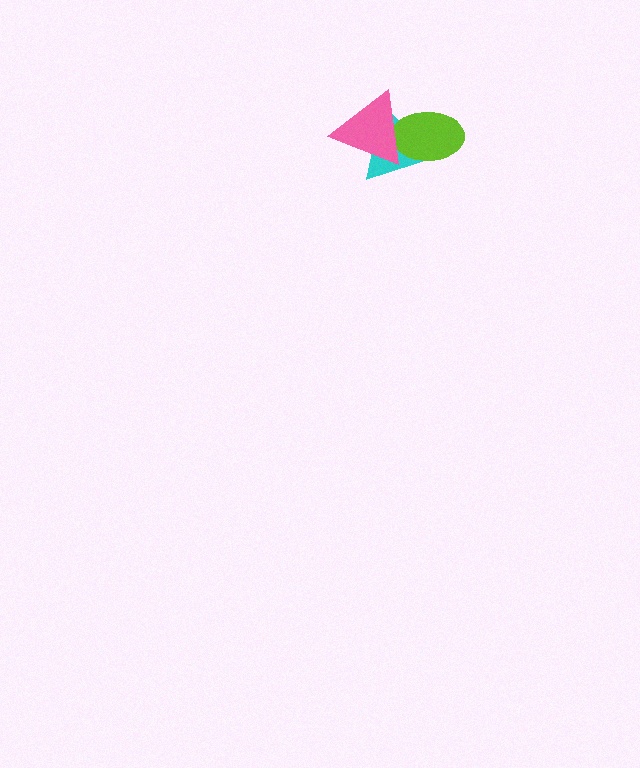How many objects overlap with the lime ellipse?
2 objects overlap with the lime ellipse.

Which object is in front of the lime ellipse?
The pink triangle is in front of the lime ellipse.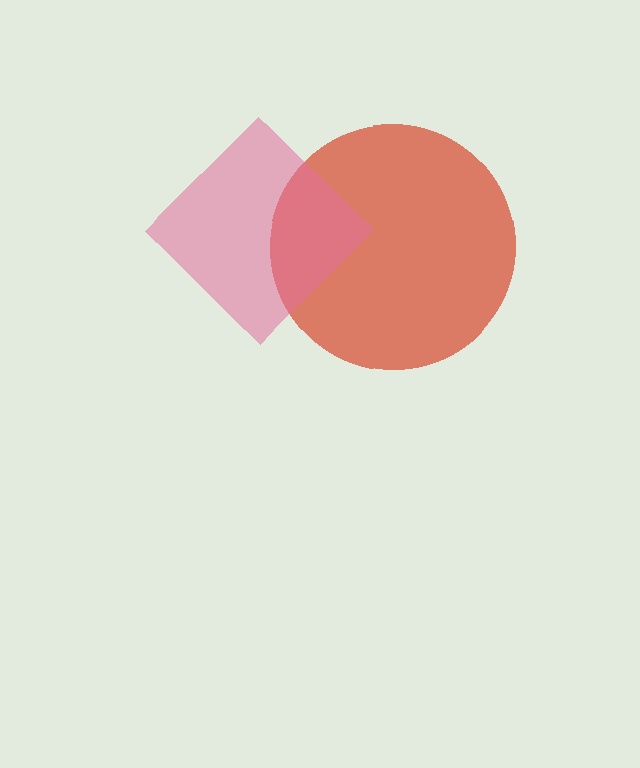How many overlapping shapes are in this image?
There are 2 overlapping shapes in the image.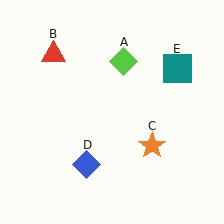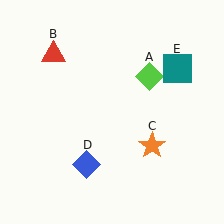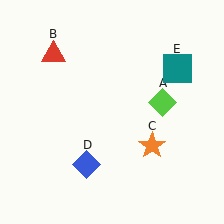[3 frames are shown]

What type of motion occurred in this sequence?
The lime diamond (object A) rotated clockwise around the center of the scene.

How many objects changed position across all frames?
1 object changed position: lime diamond (object A).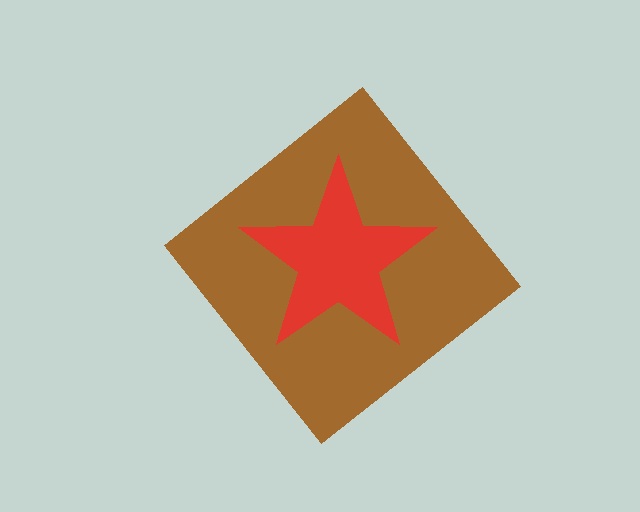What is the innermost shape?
The red star.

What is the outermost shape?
The brown diamond.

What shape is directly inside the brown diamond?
The red star.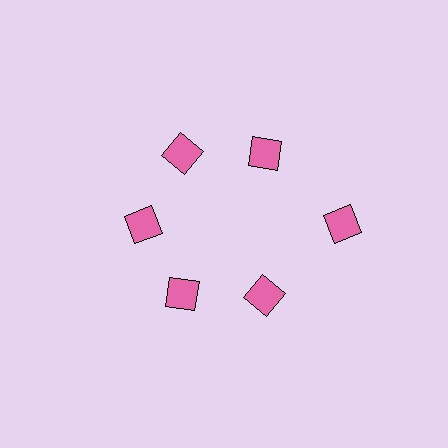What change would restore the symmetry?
The symmetry would be restored by moving it inward, back onto the ring so that all 6 diamonds sit at equal angles and equal distance from the center.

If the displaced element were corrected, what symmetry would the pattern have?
It would have 6-fold rotational symmetry — the pattern would map onto itself every 60 degrees.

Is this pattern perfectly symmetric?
No. The 6 pink diamonds are arranged in a ring, but one element near the 3 o'clock position is pushed outward from the center, breaking the 6-fold rotational symmetry.